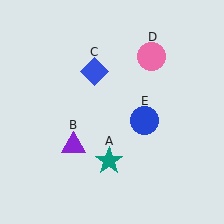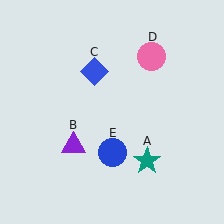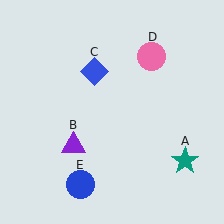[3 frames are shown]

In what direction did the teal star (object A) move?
The teal star (object A) moved right.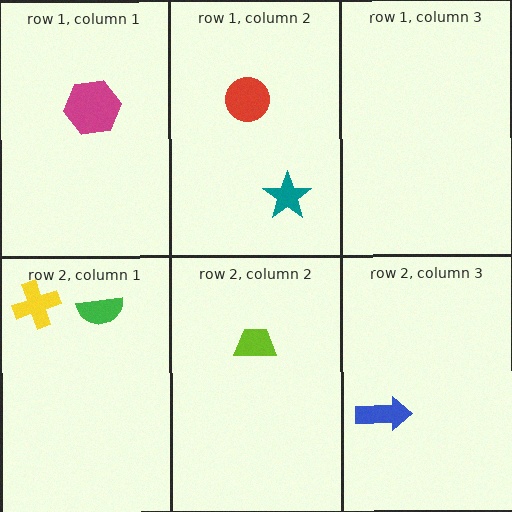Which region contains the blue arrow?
The row 2, column 3 region.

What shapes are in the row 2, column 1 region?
The green semicircle, the yellow cross.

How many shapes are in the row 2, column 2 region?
1.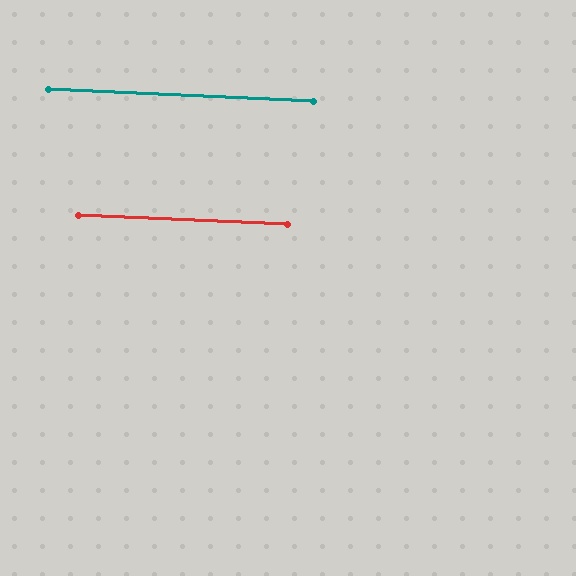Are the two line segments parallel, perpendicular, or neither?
Parallel — their directions differ by only 0.1°.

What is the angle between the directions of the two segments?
Approximately 0 degrees.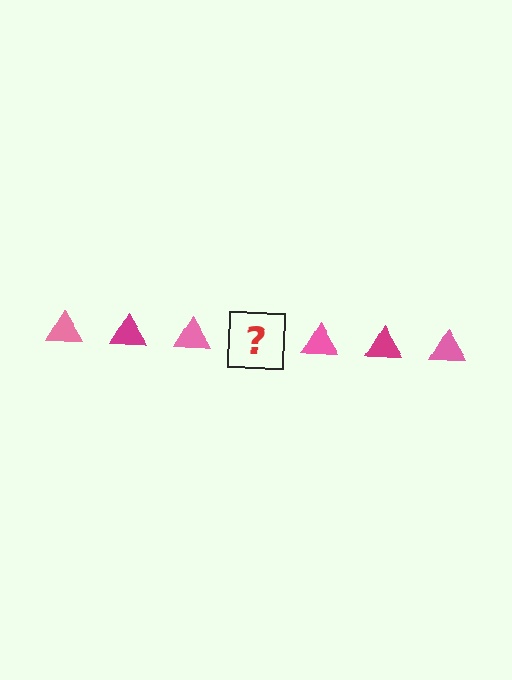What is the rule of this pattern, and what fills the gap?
The rule is that the pattern cycles through pink, magenta triangles. The gap should be filled with a magenta triangle.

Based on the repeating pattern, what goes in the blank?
The blank should be a magenta triangle.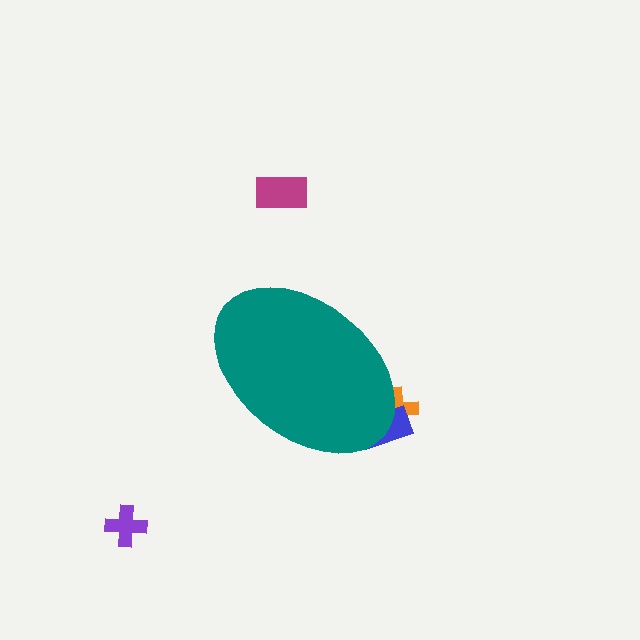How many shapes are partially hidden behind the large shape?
2 shapes are partially hidden.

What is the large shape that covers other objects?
A teal ellipse.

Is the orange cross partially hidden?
Yes, the orange cross is partially hidden behind the teal ellipse.